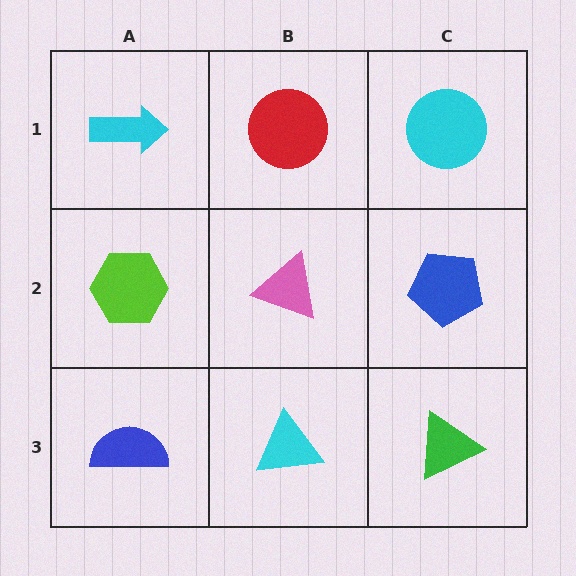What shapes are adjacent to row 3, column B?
A pink triangle (row 2, column B), a blue semicircle (row 3, column A), a green triangle (row 3, column C).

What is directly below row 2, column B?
A cyan triangle.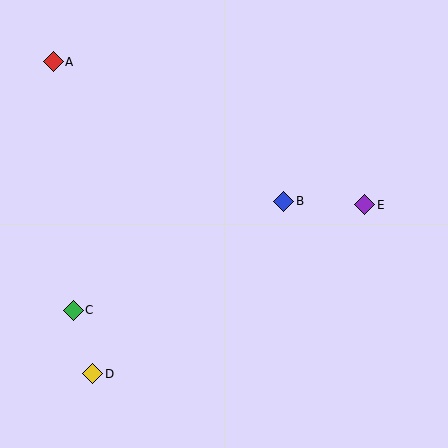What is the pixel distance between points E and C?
The distance between E and C is 310 pixels.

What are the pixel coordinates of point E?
Point E is at (365, 205).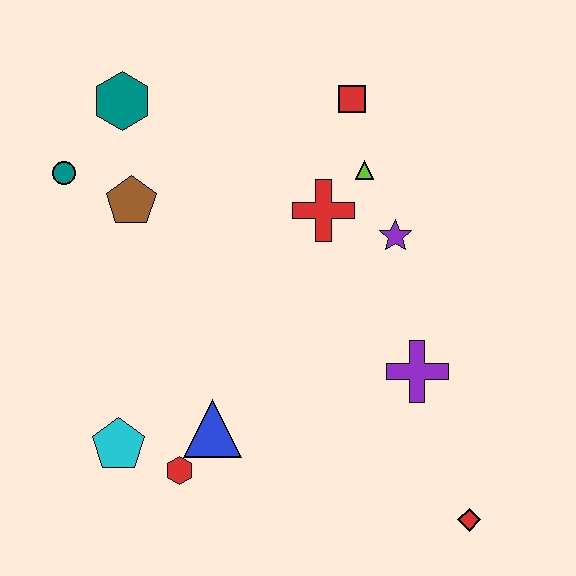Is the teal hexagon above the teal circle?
Yes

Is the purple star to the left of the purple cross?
Yes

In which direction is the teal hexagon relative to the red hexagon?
The teal hexagon is above the red hexagon.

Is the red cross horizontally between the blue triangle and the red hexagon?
No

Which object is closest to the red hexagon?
The blue triangle is closest to the red hexagon.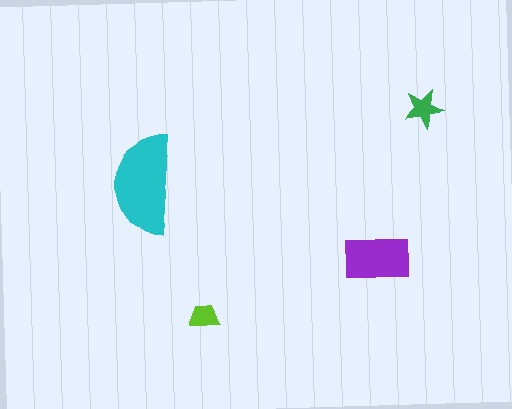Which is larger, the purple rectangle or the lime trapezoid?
The purple rectangle.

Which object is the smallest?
The lime trapezoid.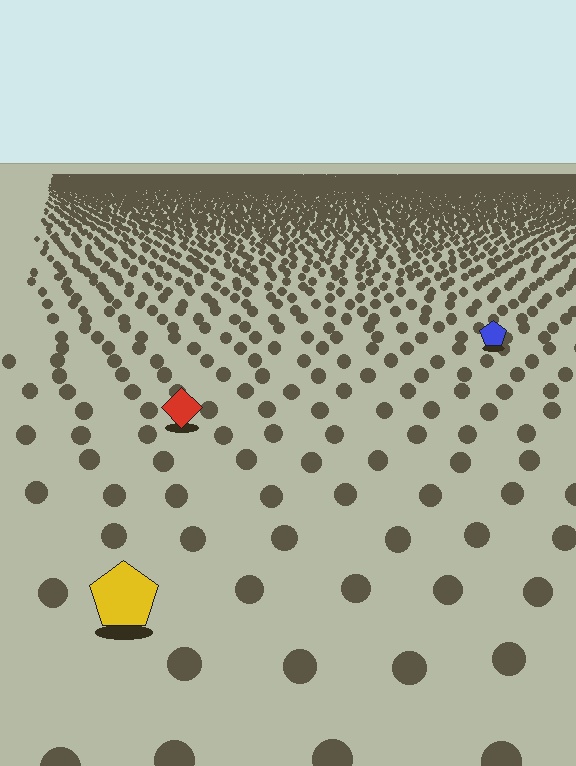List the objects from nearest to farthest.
From nearest to farthest: the yellow pentagon, the red diamond, the blue pentagon.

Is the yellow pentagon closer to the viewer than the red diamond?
Yes. The yellow pentagon is closer — you can tell from the texture gradient: the ground texture is coarser near it.